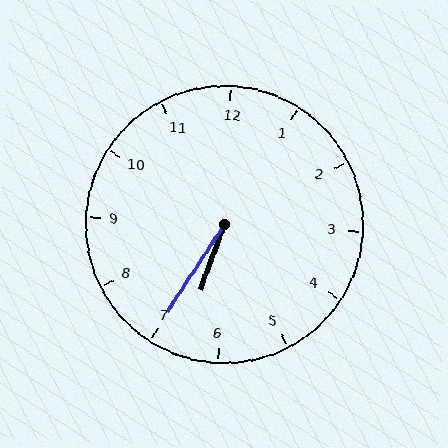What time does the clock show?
6:35.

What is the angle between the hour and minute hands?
Approximately 12 degrees.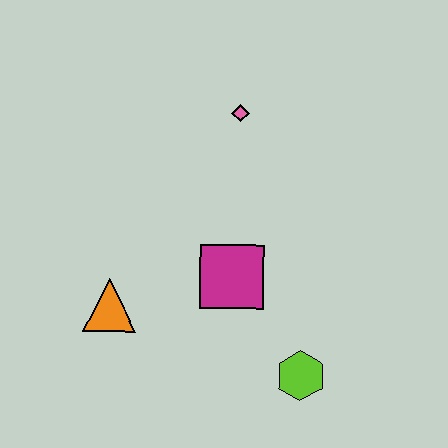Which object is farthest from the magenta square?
The pink diamond is farthest from the magenta square.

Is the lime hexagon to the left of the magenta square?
No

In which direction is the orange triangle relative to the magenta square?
The orange triangle is to the left of the magenta square.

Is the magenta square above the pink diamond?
No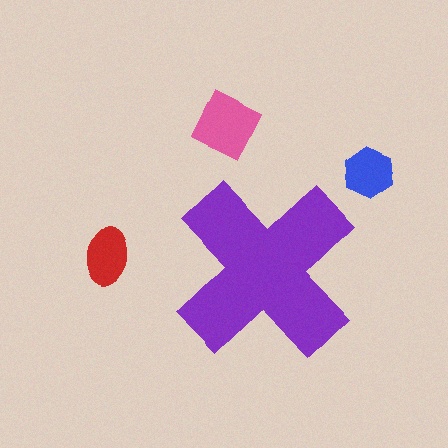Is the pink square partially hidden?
No, the pink square is fully visible.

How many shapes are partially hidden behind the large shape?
0 shapes are partially hidden.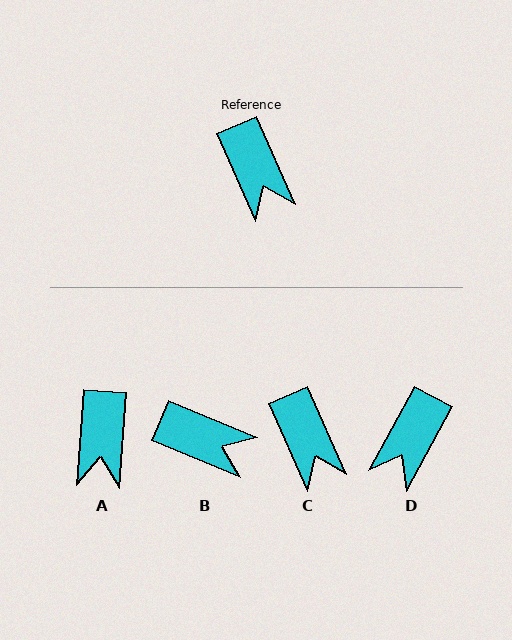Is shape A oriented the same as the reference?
No, it is off by about 28 degrees.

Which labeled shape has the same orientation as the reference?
C.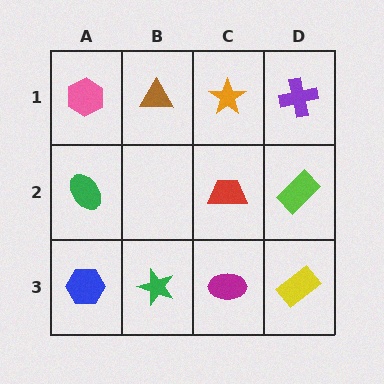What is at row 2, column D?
A lime rectangle.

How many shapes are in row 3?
4 shapes.